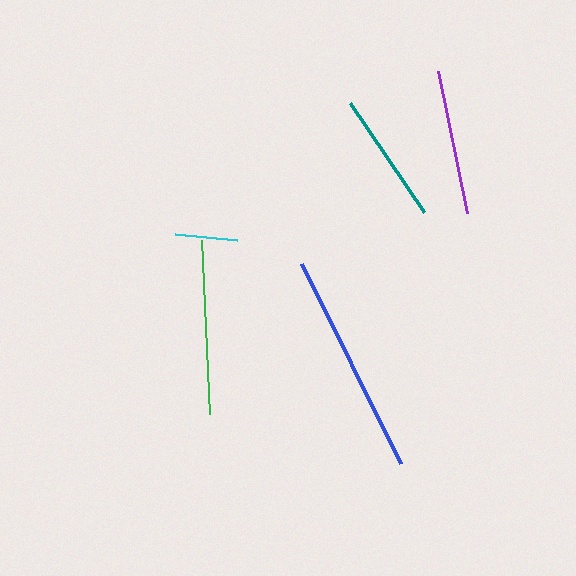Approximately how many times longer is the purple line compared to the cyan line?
The purple line is approximately 2.3 times the length of the cyan line.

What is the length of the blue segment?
The blue segment is approximately 223 pixels long.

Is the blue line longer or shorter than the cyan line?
The blue line is longer than the cyan line.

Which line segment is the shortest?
The cyan line is the shortest at approximately 62 pixels.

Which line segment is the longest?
The blue line is the longest at approximately 223 pixels.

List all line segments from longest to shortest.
From longest to shortest: blue, green, purple, teal, cyan.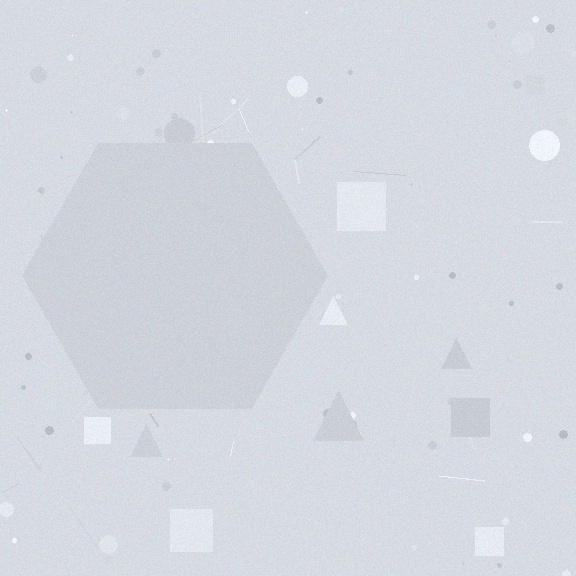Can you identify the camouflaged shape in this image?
The camouflaged shape is a hexagon.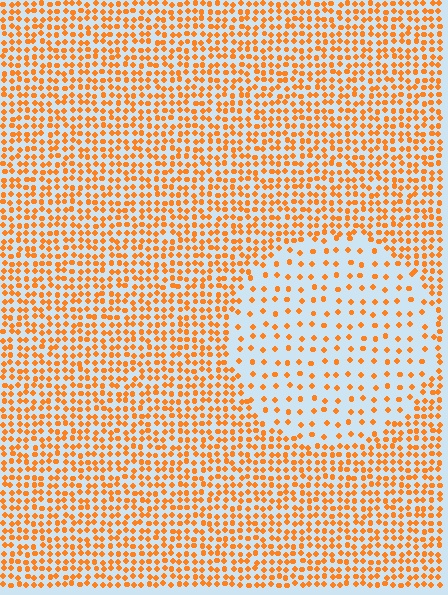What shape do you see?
I see a circle.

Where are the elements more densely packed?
The elements are more densely packed outside the circle boundary.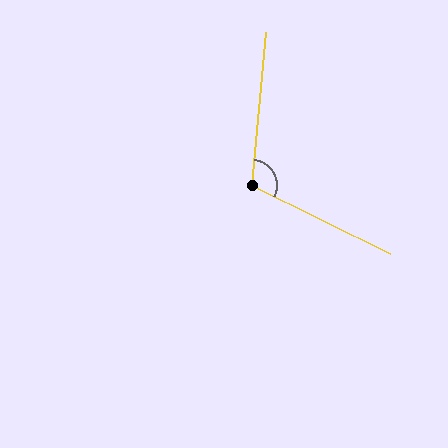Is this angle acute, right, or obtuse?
It is obtuse.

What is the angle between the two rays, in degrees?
Approximately 111 degrees.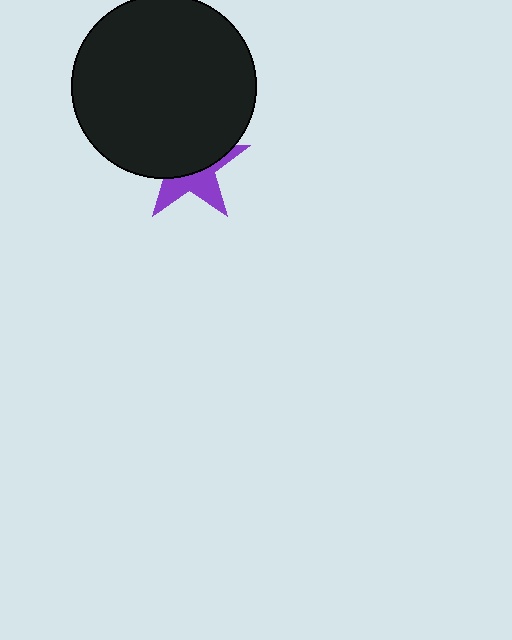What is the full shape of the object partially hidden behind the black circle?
The partially hidden object is a purple star.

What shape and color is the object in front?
The object in front is a black circle.